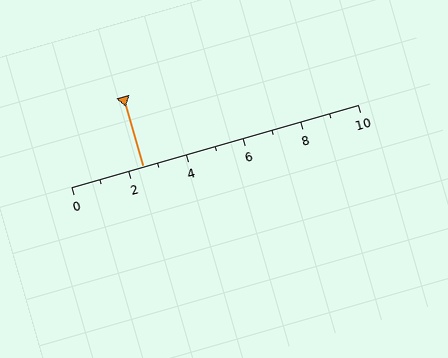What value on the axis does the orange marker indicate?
The marker indicates approximately 2.5.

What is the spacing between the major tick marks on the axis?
The major ticks are spaced 2 apart.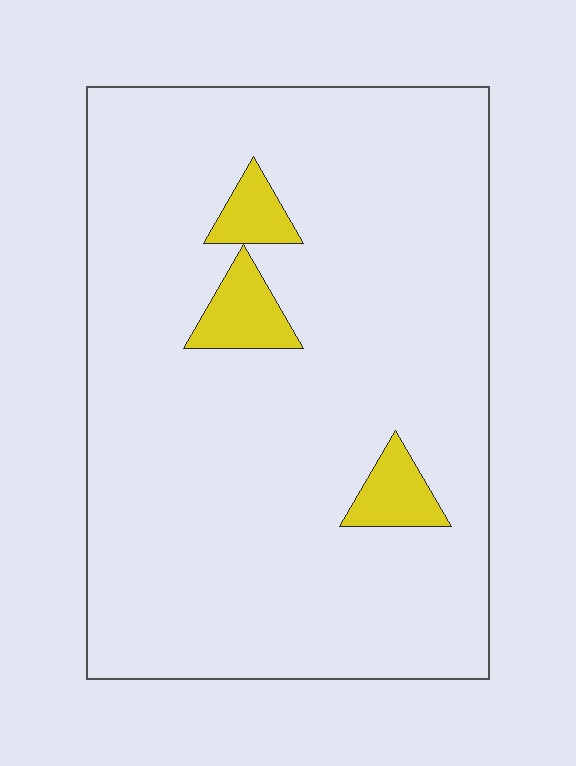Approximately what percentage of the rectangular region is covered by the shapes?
Approximately 5%.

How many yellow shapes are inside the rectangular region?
3.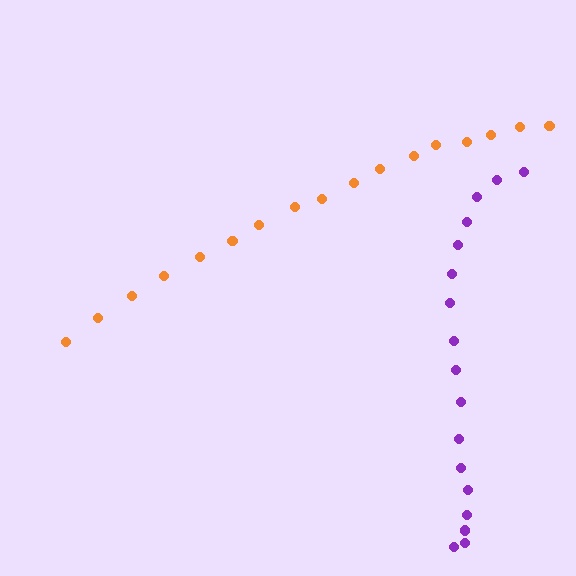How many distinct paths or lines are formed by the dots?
There are 2 distinct paths.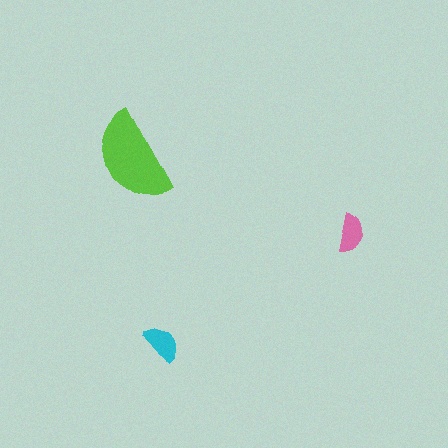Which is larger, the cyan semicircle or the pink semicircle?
The cyan one.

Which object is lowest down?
The cyan semicircle is bottommost.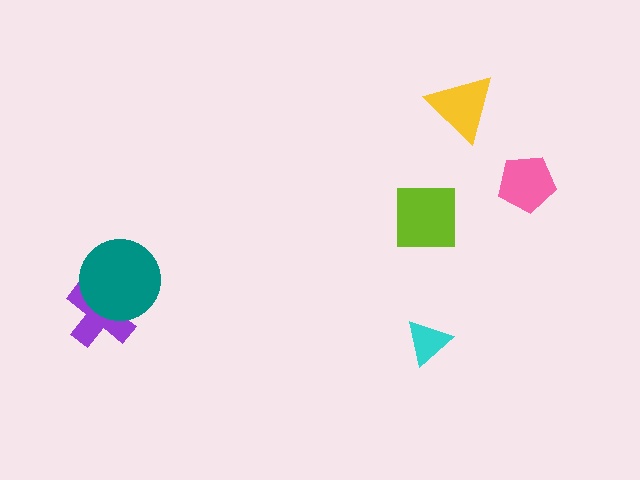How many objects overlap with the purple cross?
1 object overlaps with the purple cross.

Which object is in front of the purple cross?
The teal circle is in front of the purple cross.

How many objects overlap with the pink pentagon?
0 objects overlap with the pink pentagon.